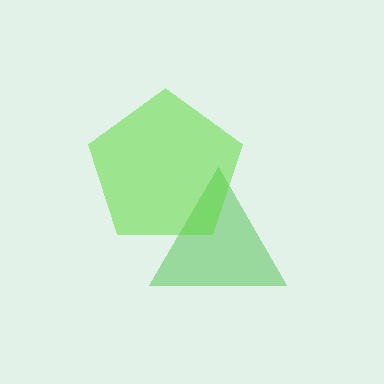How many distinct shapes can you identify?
There are 2 distinct shapes: a green triangle, a lime pentagon.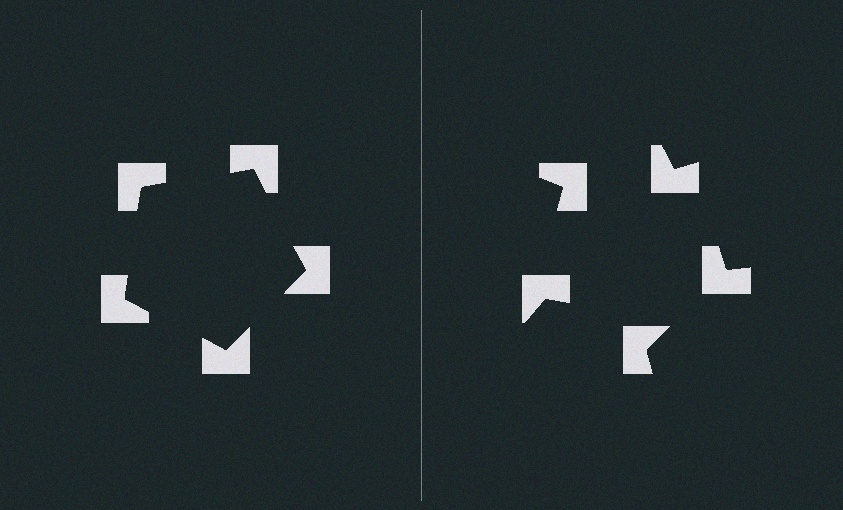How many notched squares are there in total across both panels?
10 — 5 on each side.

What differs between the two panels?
The notched squares are positioned identically on both sides; only the wedge orientations differ. On the left they align to a pentagon; on the right they are misaligned.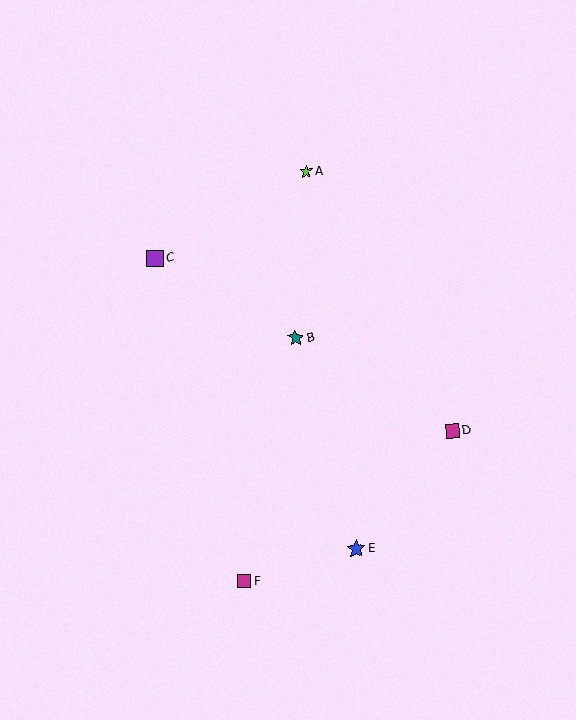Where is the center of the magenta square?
The center of the magenta square is at (244, 581).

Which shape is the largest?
The blue star (labeled E) is the largest.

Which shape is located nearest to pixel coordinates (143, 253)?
The purple square (labeled C) at (155, 258) is nearest to that location.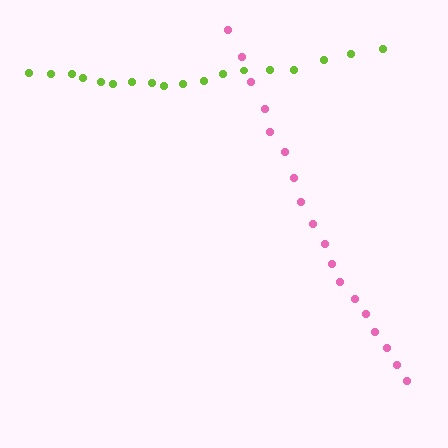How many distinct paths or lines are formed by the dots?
There are 2 distinct paths.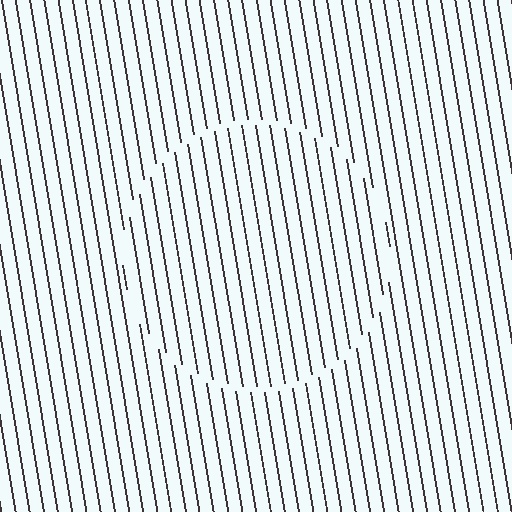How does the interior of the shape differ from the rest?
The interior of the shape contains the same grating, shifted by half a period — the contour is defined by the phase discontinuity where line-ends from the inner and outer gratings abut.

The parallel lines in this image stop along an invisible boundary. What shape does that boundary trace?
An illusory circle. The interior of the shape contains the same grating, shifted by half a period — the contour is defined by the phase discontinuity where line-ends from the inner and outer gratings abut.